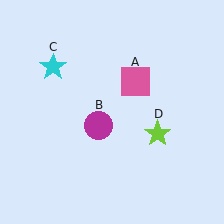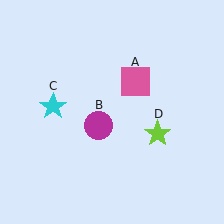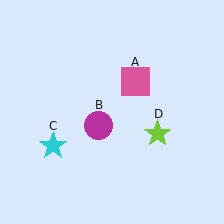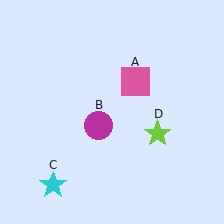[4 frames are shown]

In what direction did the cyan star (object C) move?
The cyan star (object C) moved down.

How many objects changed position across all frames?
1 object changed position: cyan star (object C).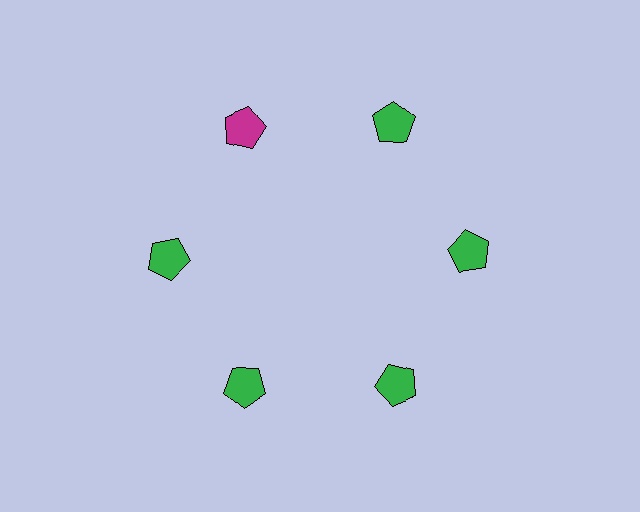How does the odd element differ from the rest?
It has a different color: magenta instead of green.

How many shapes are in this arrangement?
There are 6 shapes arranged in a ring pattern.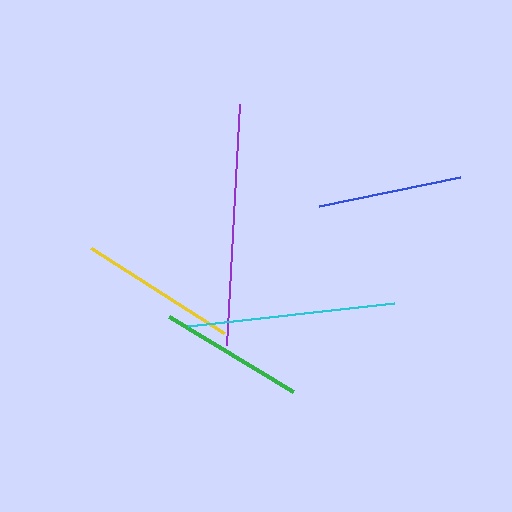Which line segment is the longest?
The purple line is the longest at approximately 241 pixels.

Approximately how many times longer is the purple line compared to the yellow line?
The purple line is approximately 1.5 times the length of the yellow line.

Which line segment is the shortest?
The blue line is the shortest at approximately 143 pixels.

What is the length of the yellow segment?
The yellow segment is approximately 158 pixels long.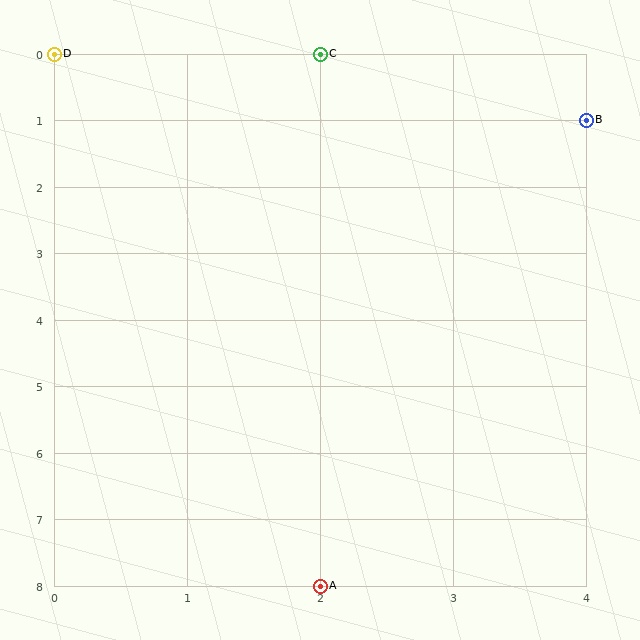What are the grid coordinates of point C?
Point C is at grid coordinates (2, 0).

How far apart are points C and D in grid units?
Points C and D are 2 columns apart.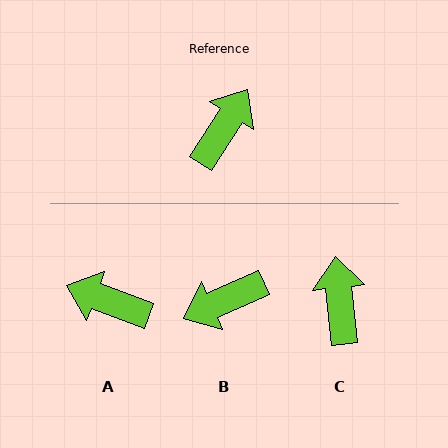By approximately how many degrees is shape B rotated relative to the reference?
Approximately 147 degrees counter-clockwise.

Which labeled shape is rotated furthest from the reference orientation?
B, about 147 degrees away.